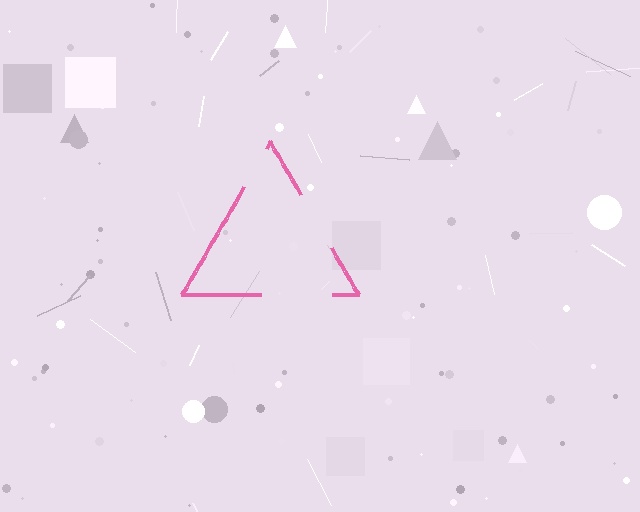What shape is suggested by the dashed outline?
The dashed outline suggests a triangle.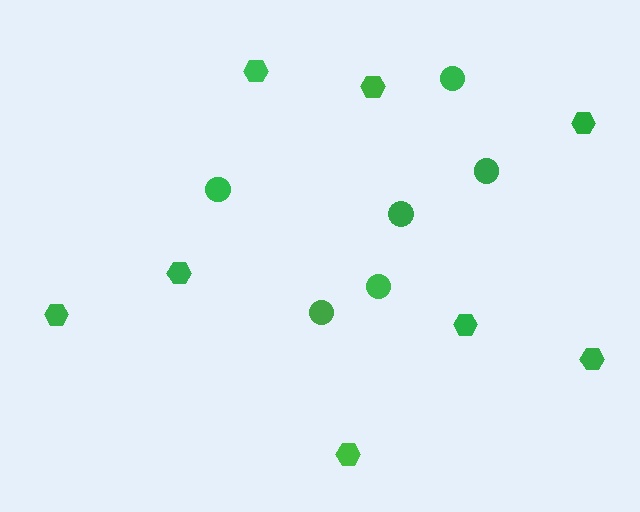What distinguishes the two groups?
There are 2 groups: one group of hexagons (8) and one group of circles (6).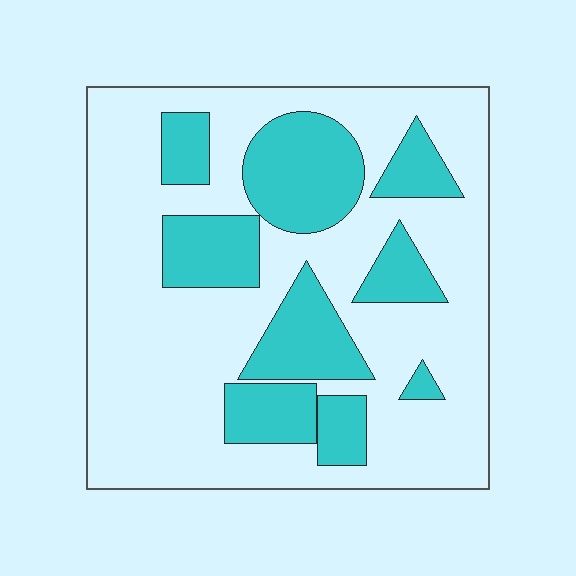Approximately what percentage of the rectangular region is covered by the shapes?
Approximately 30%.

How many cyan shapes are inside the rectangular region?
9.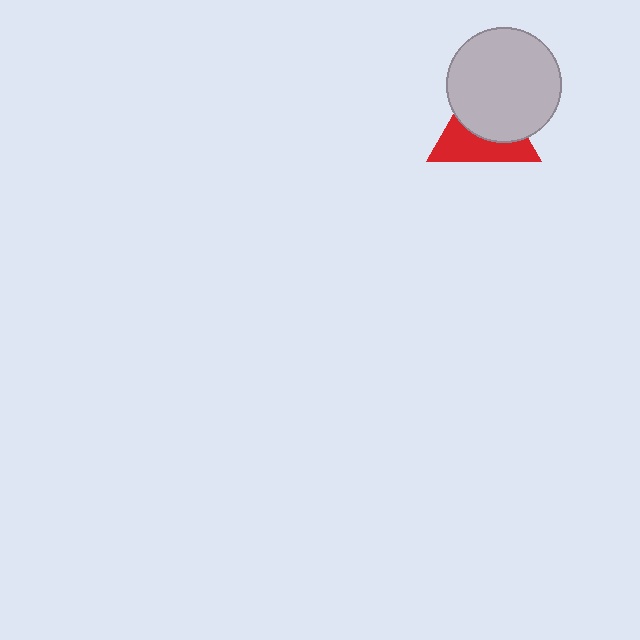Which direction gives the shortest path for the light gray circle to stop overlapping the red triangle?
Moving toward the upper-right gives the shortest separation.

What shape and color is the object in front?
The object in front is a light gray circle.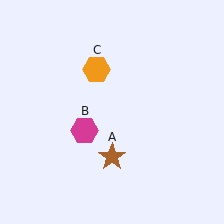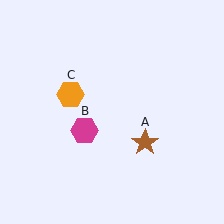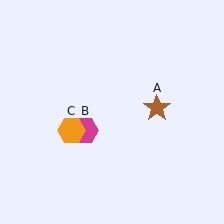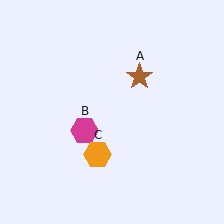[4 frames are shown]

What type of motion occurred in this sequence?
The brown star (object A), orange hexagon (object C) rotated counterclockwise around the center of the scene.